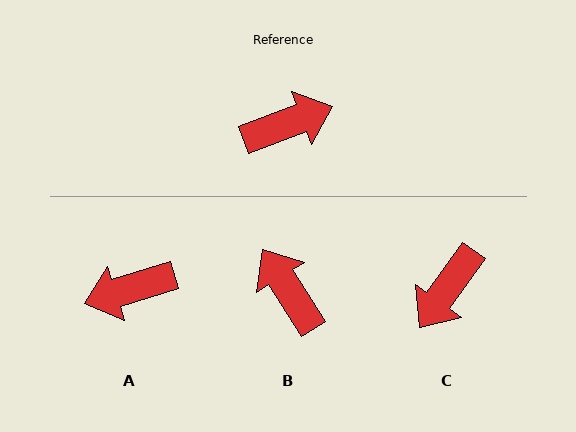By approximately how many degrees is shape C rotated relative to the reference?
Approximately 146 degrees clockwise.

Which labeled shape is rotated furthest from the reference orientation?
A, about 176 degrees away.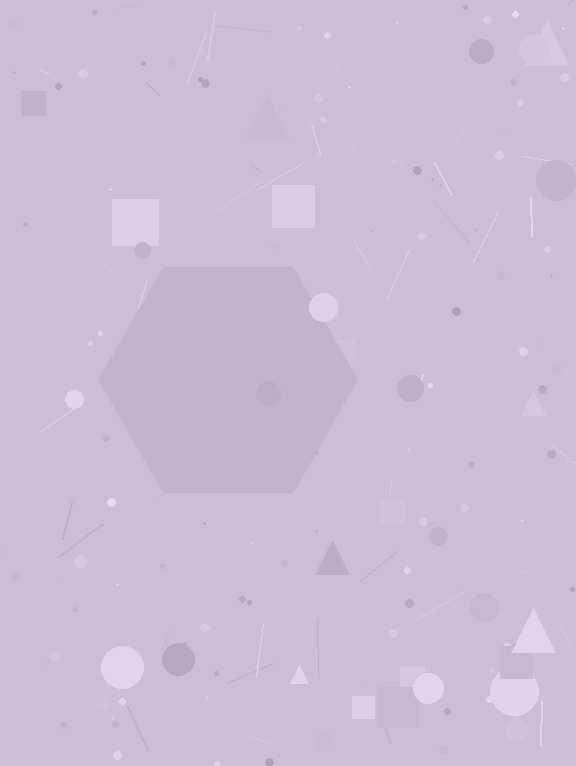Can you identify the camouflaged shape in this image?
The camouflaged shape is a hexagon.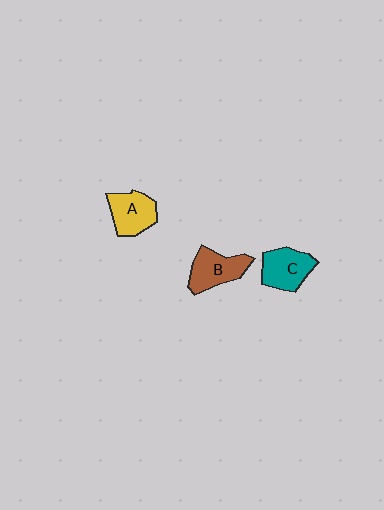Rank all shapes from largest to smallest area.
From largest to smallest: B (brown), C (teal), A (yellow).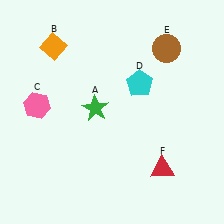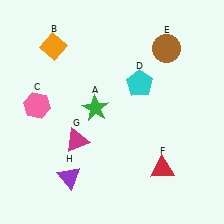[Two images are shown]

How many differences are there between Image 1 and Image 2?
There are 2 differences between the two images.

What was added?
A magenta triangle (G), a purple triangle (H) were added in Image 2.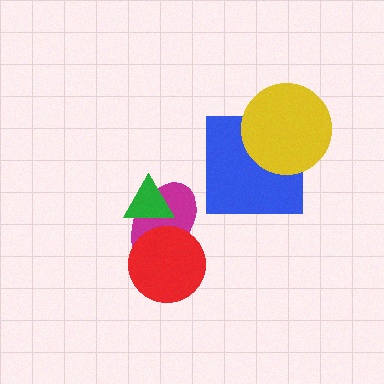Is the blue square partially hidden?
Yes, it is partially covered by another shape.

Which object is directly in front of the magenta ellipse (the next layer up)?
The green triangle is directly in front of the magenta ellipse.